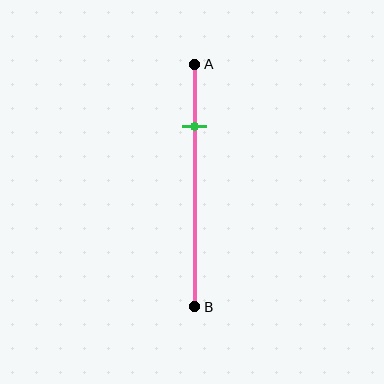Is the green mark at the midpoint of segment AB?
No, the mark is at about 25% from A, not at the 50% midpoint.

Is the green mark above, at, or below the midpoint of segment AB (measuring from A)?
The green mark is above the midpoint of segment AB.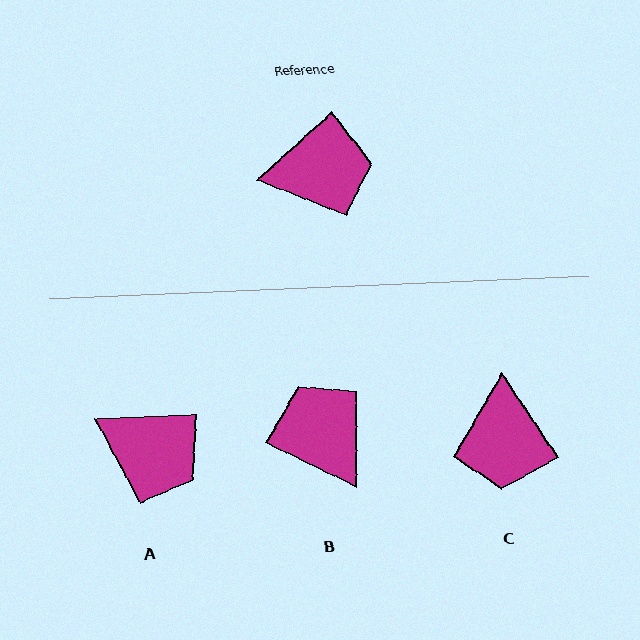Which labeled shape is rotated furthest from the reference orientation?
B, about 112 degrees away.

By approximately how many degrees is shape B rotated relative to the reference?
Approximately 112 degrees counter-clockwise.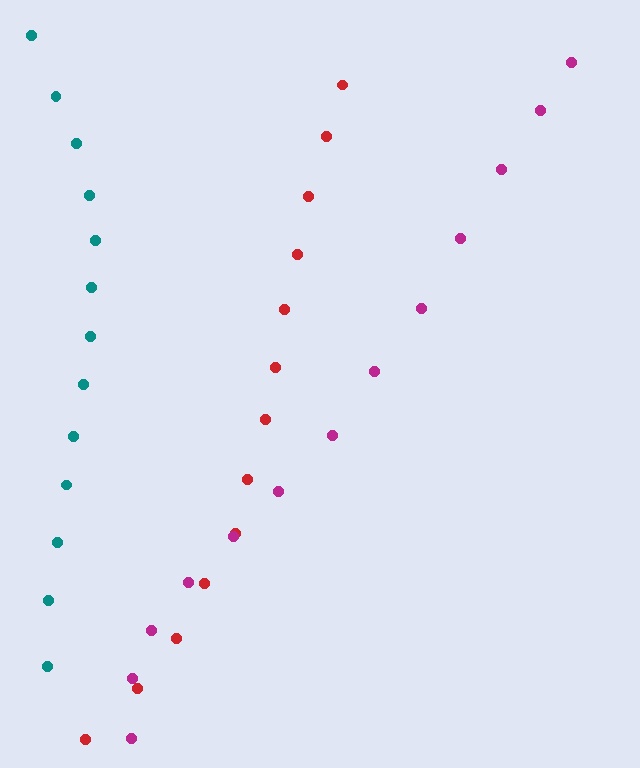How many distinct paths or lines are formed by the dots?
There are 3 distinct paths.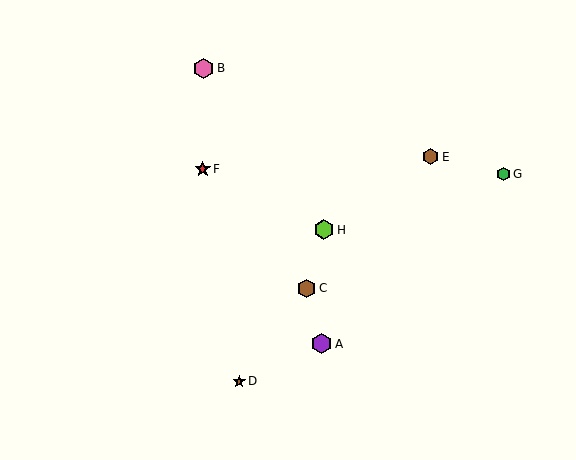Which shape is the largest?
The pink hexagon (labeled B) is the largest.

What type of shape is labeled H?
Shape H is a lime hexagon.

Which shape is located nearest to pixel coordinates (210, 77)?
The pink hexagon (labeled B) at (203, 69) is nearest to that location.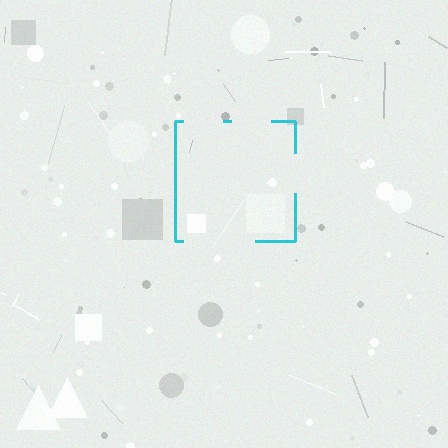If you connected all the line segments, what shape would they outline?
They would outline a square.